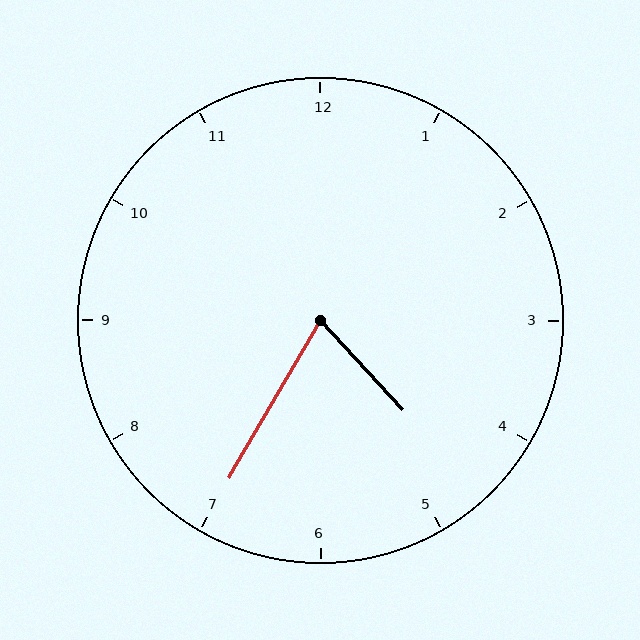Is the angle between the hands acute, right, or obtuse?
It is acute.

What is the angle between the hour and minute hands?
Approximately 72 degrees.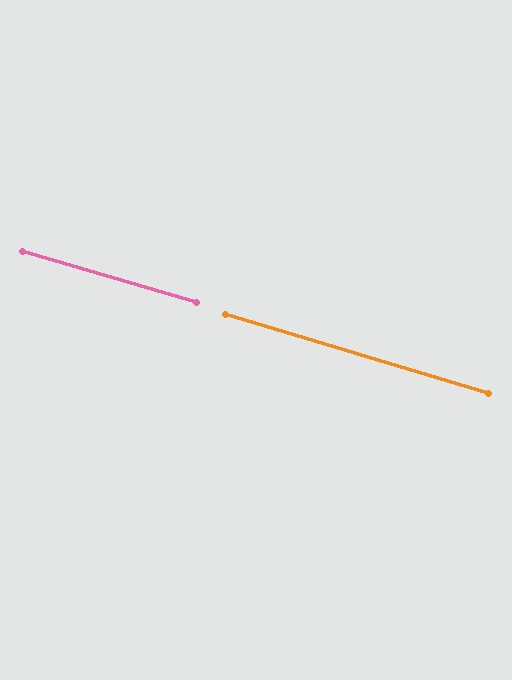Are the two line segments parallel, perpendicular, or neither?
Parallel — their directions differ by only 0.4°.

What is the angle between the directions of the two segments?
Approximately 0 degrees.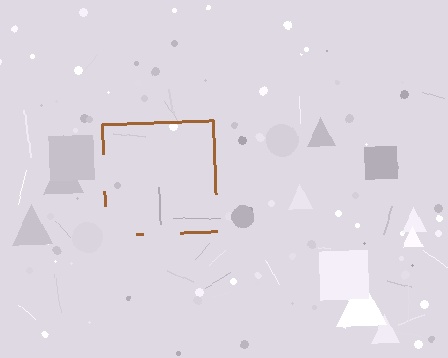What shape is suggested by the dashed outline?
The dashed outline suggests a square.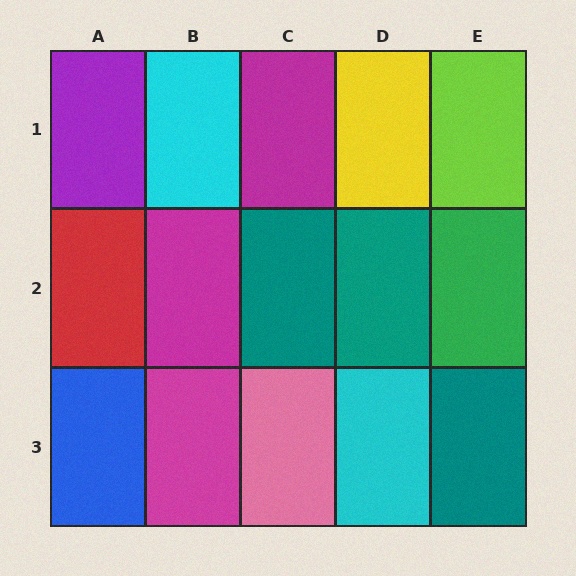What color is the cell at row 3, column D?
Cyan.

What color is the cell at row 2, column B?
Magenta.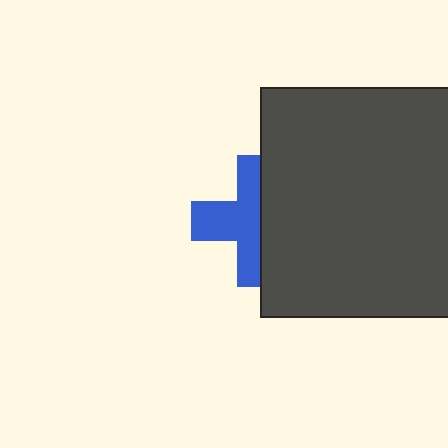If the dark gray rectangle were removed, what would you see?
You would see the complete blue cross.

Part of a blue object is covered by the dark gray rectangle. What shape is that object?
It is a cross.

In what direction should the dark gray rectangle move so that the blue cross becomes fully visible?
The dark gray rectangle should move right. That is the shortest direction to clear the overlap and leave the blue cross fully visible.